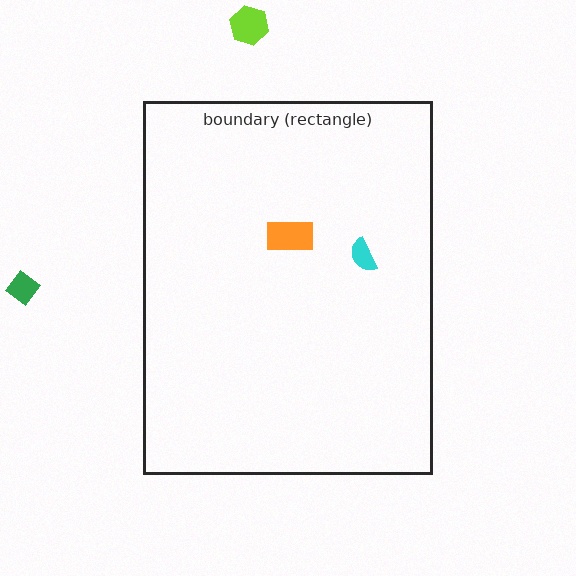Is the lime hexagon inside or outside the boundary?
Outside.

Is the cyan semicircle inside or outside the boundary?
Inside.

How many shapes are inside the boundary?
2 inside, 2 outside.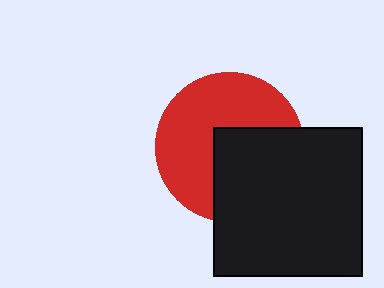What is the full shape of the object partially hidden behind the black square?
The partially hidden object is a red circle.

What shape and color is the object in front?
The object in front is a black square.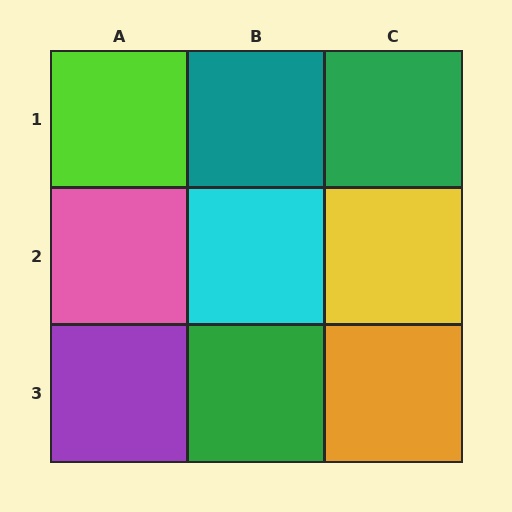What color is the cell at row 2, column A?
Pink.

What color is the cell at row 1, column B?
Teal.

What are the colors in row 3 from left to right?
Purple, green, orange.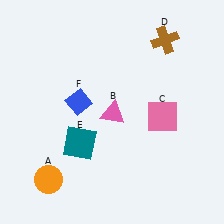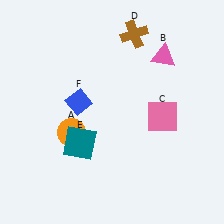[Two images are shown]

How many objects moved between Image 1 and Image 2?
3 objects moved between the two images.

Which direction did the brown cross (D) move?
The brown cross (D) moved left.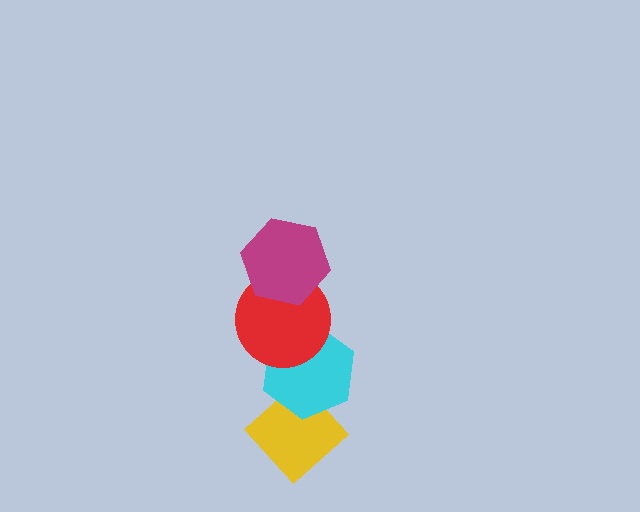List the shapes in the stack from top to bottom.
From top to bottom: the magenta hexagon, the red circle, the cyan hexagon, the yellow diamond.